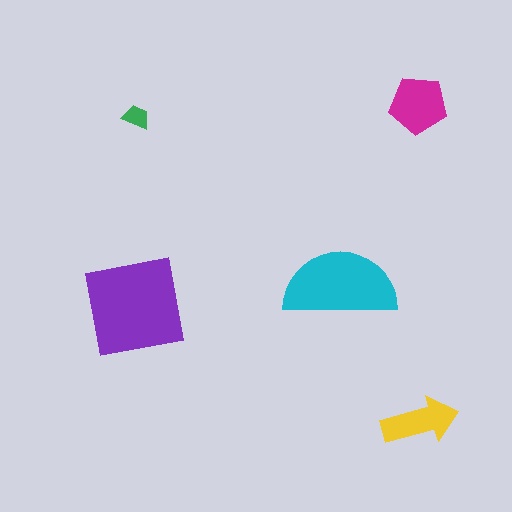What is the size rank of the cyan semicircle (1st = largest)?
2nd.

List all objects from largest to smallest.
The purple square, the cyan semicircle, the magenta pentagon, the yellow arrow, the green trapezoid.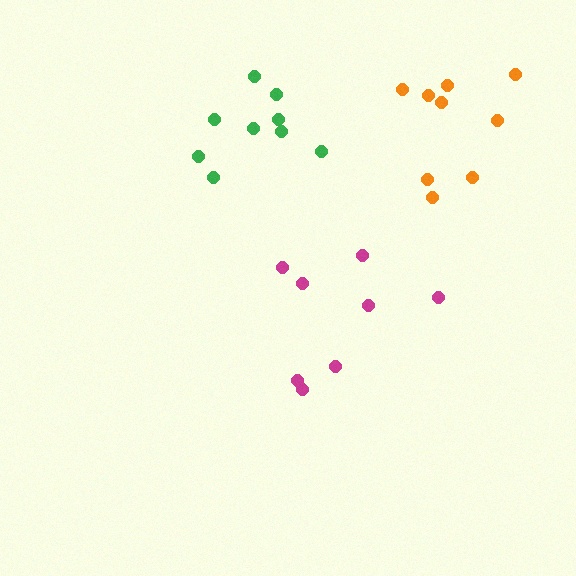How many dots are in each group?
Group 1: 9 dots, Group 2: 8 dots, Group 3: 9 dots (26 total).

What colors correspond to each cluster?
The clusters are colored: orange, magenta, green.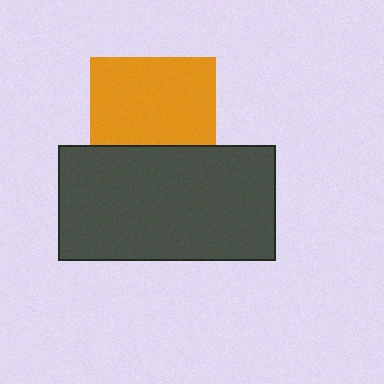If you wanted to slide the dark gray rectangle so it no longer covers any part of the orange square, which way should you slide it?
Slide it down — that is the most direct way to separate the two shapes.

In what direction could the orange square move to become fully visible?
The orange square could move up. That would shift it out from behind the dark gray rectangle entirely.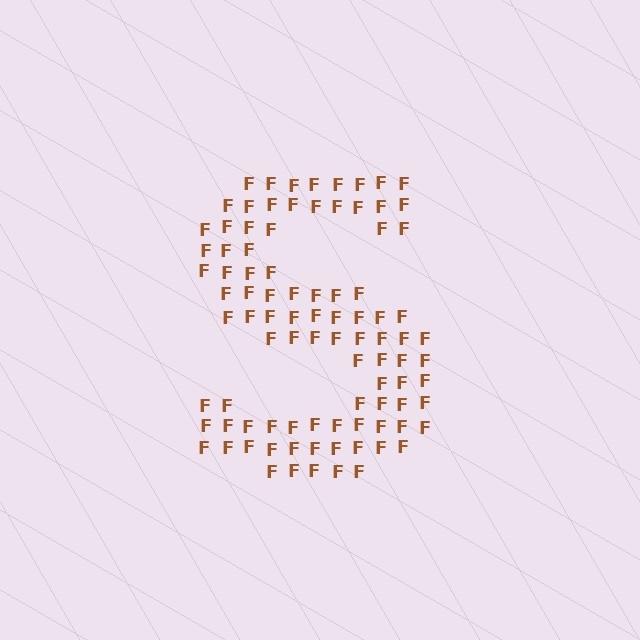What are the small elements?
The small elements are letter F's.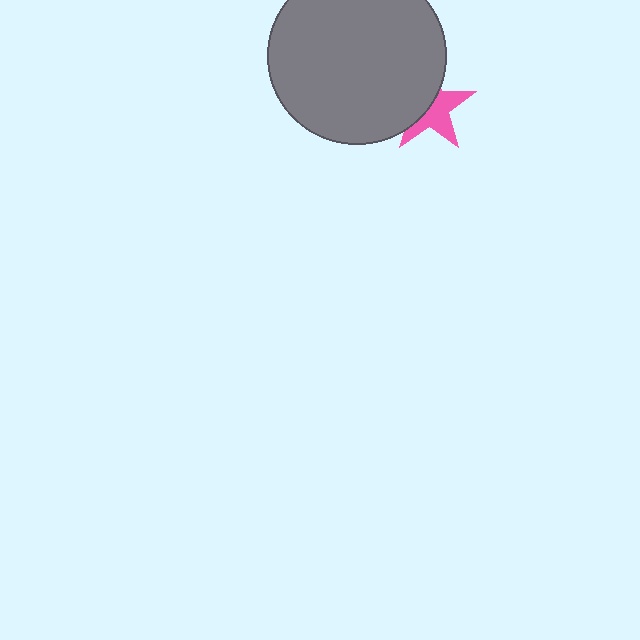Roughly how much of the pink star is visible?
About half of it is visible (roughly 52%).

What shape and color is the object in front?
The object in front is a gray circle.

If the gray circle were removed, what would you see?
You would see the complete pink star.